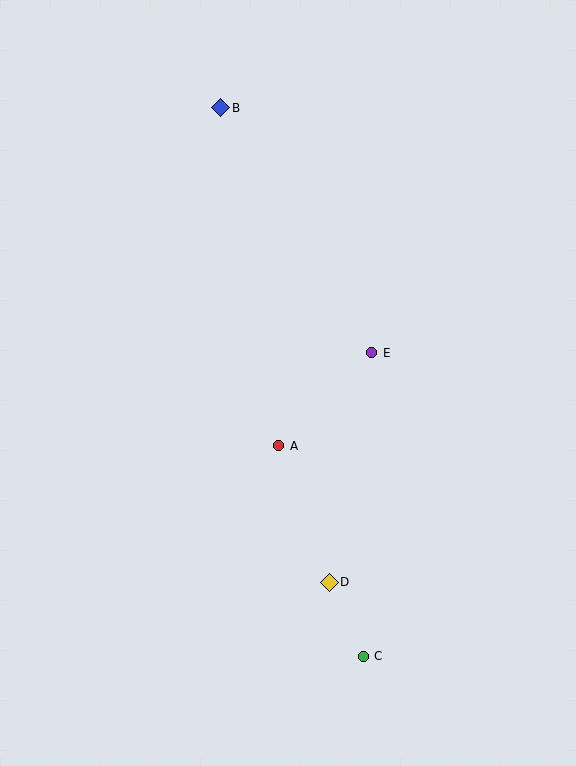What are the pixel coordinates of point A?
Point A is at (279, 446).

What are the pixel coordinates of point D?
Point D is at (329, 582).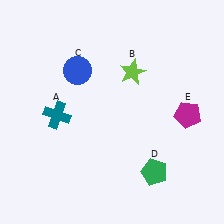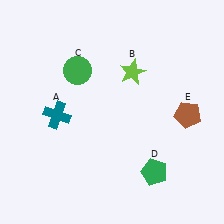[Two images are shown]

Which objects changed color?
C changed from blue to green. E changed from magenta to brown.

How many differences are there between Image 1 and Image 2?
There are 2 differences between the two images.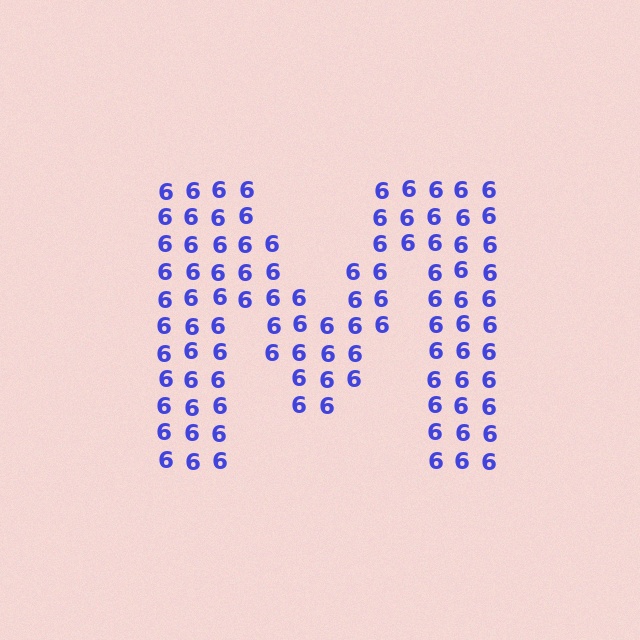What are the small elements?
The small elements are digit 6's.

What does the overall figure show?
The overall figure shows the letter M.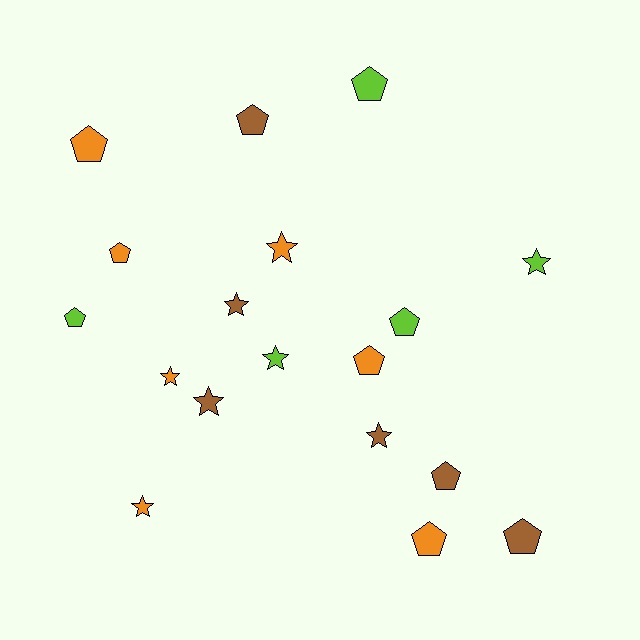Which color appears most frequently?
Orange, with 7 objects.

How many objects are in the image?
There are 18 objects.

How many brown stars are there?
There are 3 brown stars.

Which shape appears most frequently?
Pentagon, with 10 objects.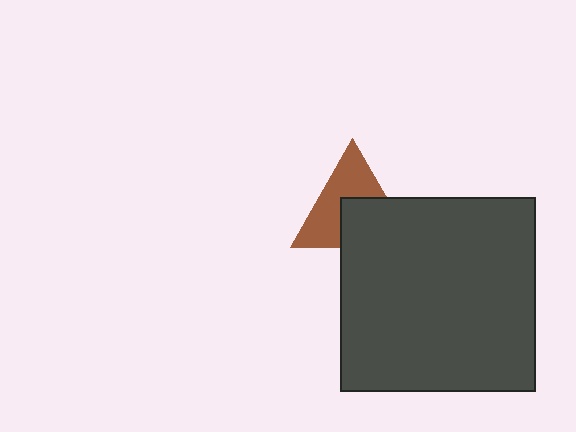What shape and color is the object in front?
The object in front is a dark gray square.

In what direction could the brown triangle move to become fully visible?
The brown triangle could move up. That would shift it out from behind the dark gray square entirely.